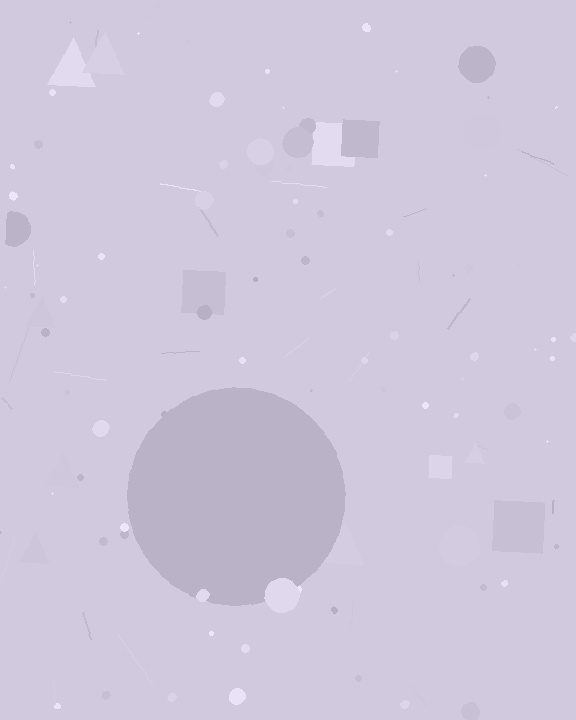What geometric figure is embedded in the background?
A circle is embedded in the background.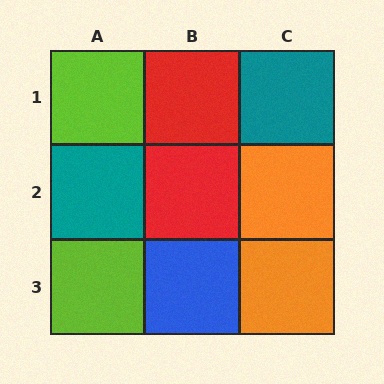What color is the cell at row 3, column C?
Orange.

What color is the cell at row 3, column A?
Lime.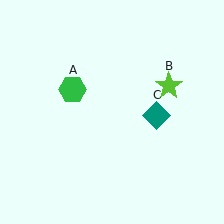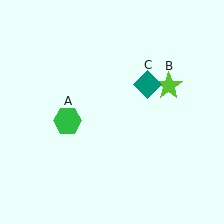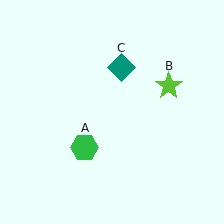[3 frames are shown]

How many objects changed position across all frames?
2 objects changed position: green hexagon (object A), teal diamond (object C).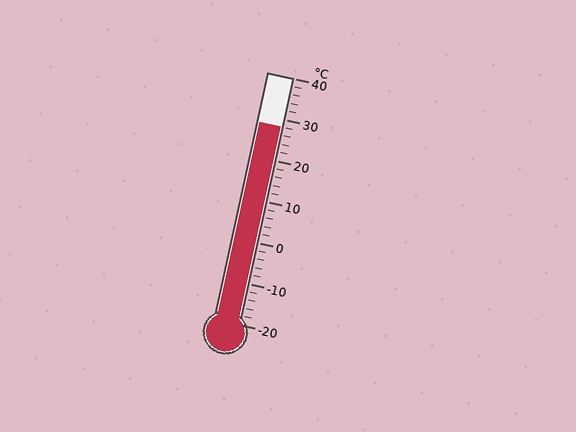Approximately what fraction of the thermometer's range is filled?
The thermometer is filled to approximately 80% of its range.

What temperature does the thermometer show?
The thermometer shows approximately 28°C.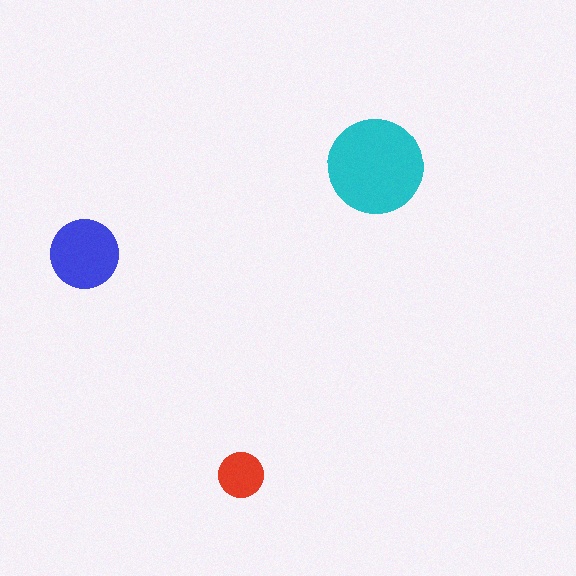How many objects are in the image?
There are 3 objects in the image.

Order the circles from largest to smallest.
the cyan one, the blue one, the red one.